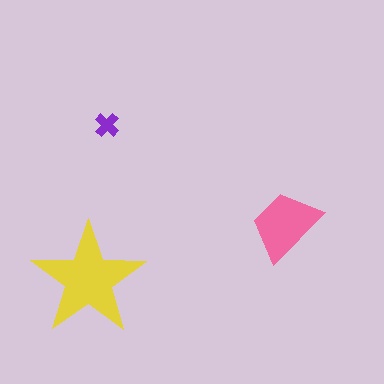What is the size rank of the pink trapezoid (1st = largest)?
2nd.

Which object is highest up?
The purple cross is topmost.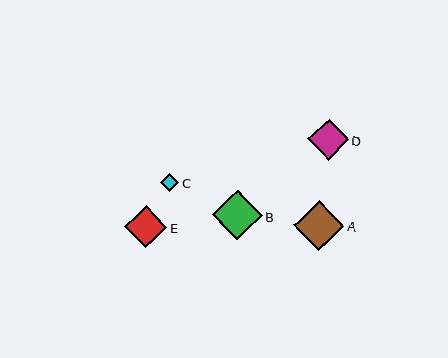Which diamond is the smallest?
Diamond C is the smallest with a size of approximately 18 pixels.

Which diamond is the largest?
Diamond B is the largest with a size of approximately 50 pixels.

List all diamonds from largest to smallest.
From largest to smallest: B, A, E, D, C.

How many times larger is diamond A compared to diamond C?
Diamond A is approximately 2.8 times the size of diamond C.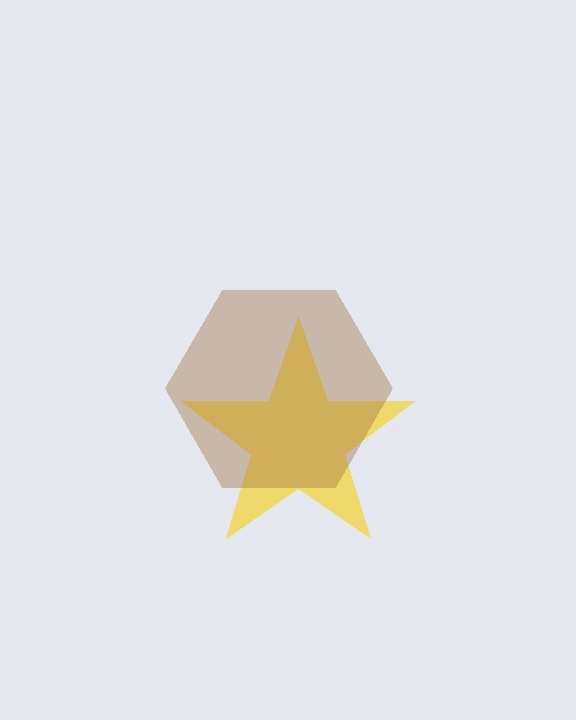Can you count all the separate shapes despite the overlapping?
Yes, there are 2 separate shapes.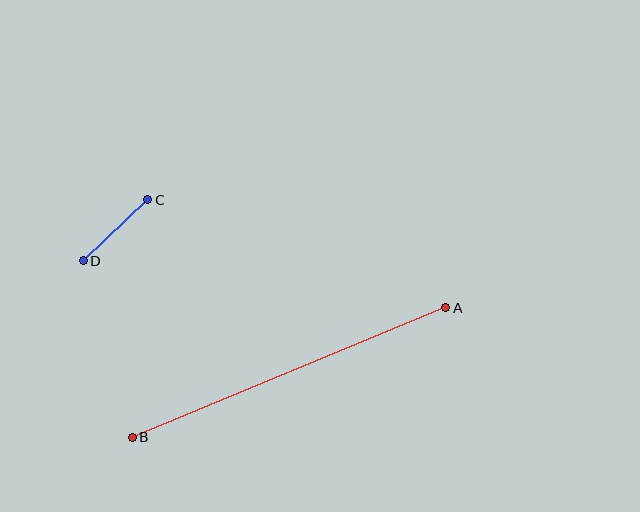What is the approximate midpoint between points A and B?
The midpoint is at approximately (289, 373) pixels.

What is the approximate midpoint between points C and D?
The midpoint is at approximately (115, 230) pixels.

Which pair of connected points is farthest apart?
Points A and B are farthest apart.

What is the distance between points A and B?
The distance is approximately 339 pixels.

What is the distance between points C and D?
The distance is approximately 89 pixels.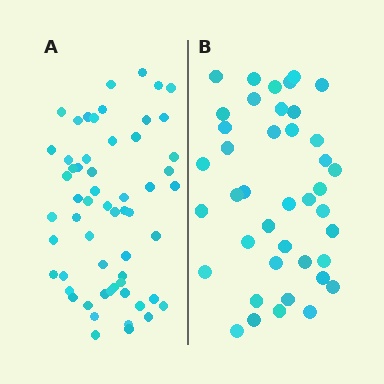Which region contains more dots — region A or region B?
Region A (the left region) has more dots.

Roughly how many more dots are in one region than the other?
Region A has approximately 15 more dots than region B.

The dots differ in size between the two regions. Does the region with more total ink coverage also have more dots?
No. Region B has more total ink coverage because its dots are larger, but region A actually contains more individual dots. Total area can be misleading — the number of items is what matters here.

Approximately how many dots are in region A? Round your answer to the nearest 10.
About 60 dots. (The exact count is 58, which rounds to 60.)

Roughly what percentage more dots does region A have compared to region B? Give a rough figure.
About 40% more.